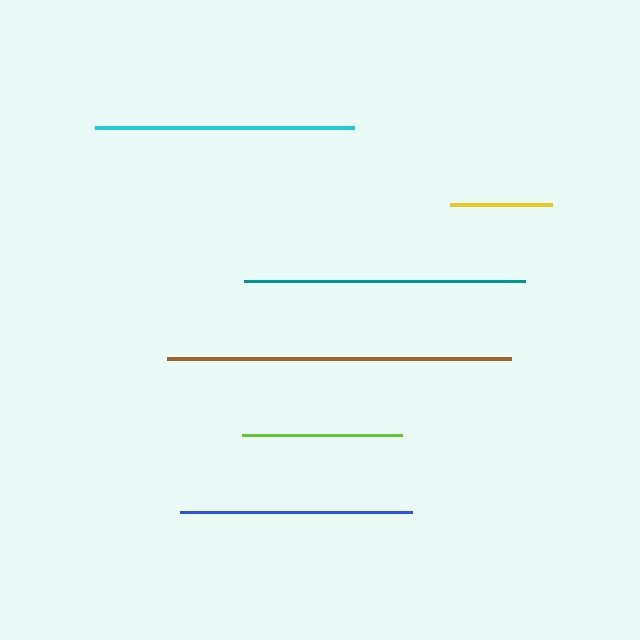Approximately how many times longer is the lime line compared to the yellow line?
The lime line is approximately 1.6 times the length of the yellow line.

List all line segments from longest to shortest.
From longest to shortest: brown, teal, cyan, blue, lime, yellow.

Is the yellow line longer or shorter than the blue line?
The blue line is longer than the yellow line.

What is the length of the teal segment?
The teal segment is approximately 281 pixels long.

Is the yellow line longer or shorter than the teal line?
The teal line is longer than the yellow line.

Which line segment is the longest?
The brown line is the longest at approximately 344 pixels.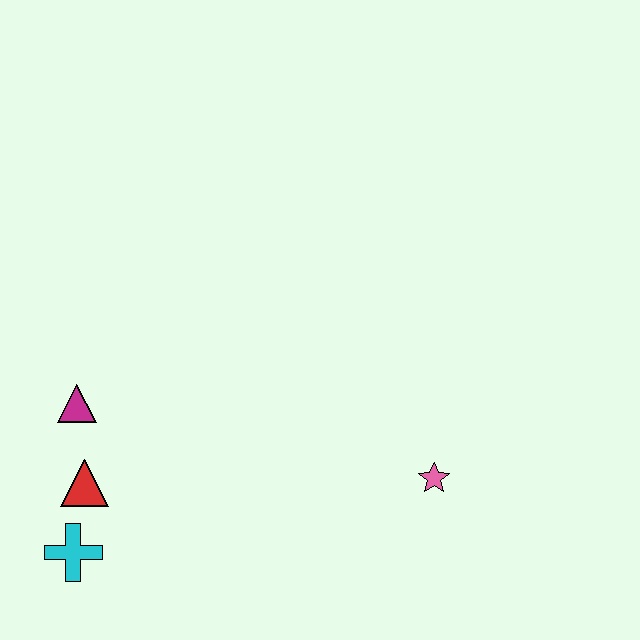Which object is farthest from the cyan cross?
The pink star is farthest from the cyan cross.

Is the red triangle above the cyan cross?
Yes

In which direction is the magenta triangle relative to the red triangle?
The magenta triangle is above the red triangle.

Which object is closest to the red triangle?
The cyan cross is closest to the red triangle.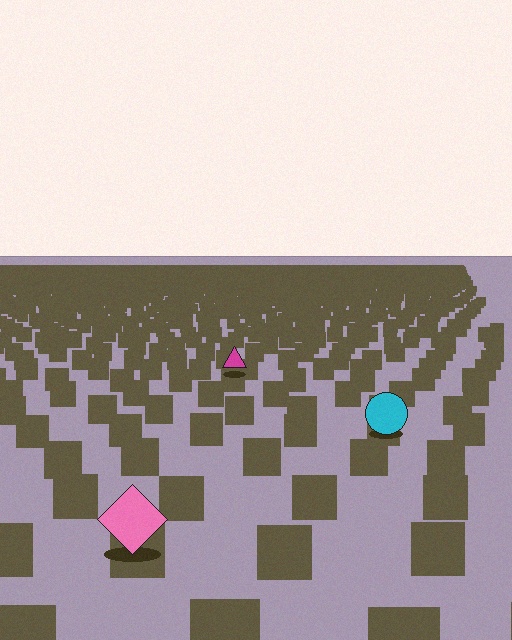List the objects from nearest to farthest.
From nearest to farthest: the pink diamond, the cyan circle, the magenta triangle.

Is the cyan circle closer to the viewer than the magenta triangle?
Yes. The cyan circle is closer — you can tell from the texture gradient: the ground texture is coarser near it.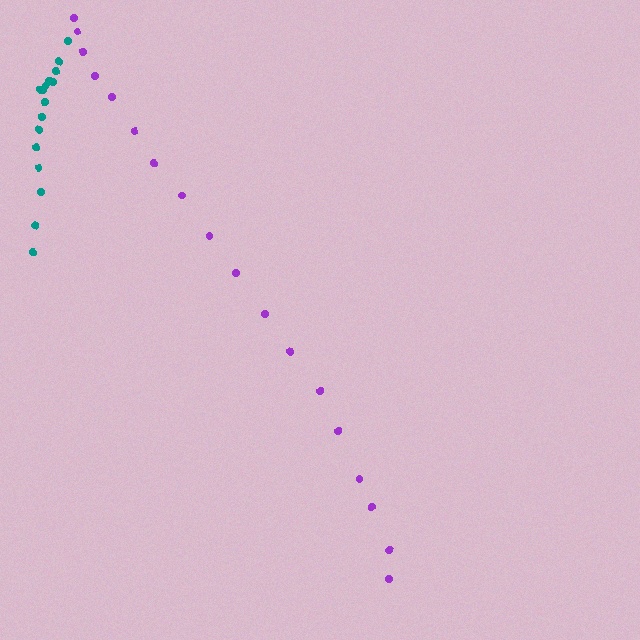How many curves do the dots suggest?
There are 2 distinct paths.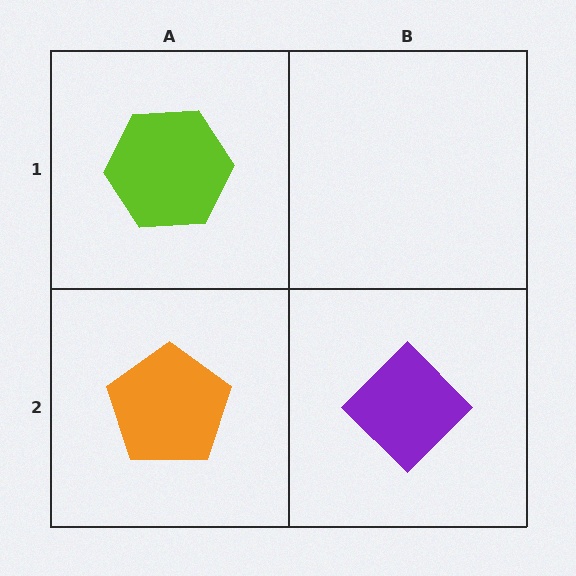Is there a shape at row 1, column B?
No, that cell is empty.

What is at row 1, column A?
A lime hexagon.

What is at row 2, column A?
An orange pentagon.